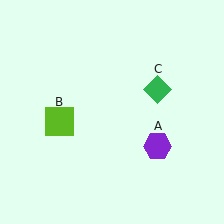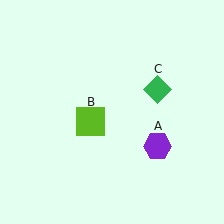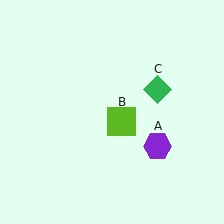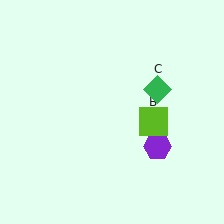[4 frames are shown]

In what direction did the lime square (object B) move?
The lime square (object B) moved right.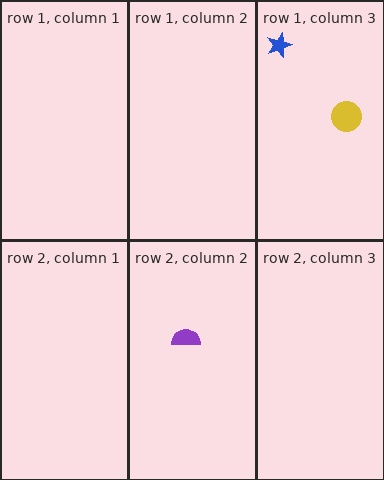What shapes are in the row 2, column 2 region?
The purple semicircle.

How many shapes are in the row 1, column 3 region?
2.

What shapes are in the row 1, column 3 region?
The blue star, the yellow circle.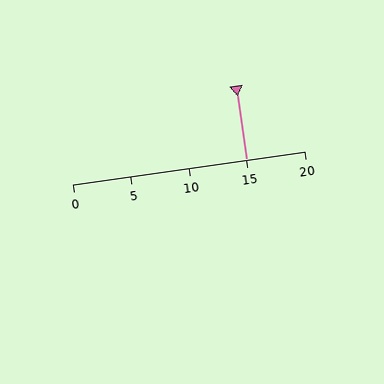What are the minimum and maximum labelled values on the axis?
The axis runs from 0 to 20.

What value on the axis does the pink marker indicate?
The marker indicates approximately 15.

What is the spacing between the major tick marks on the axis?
The major ticks are spaced 5 apart.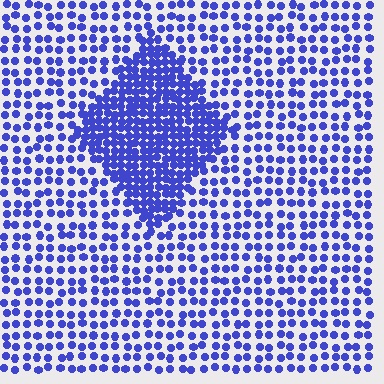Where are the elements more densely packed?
The elements are more densely packed inside the diamond boundary.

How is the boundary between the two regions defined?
The boundary is defined by a change in element density (approximately 2.2x ratio). All elements are the same color, size, and shape.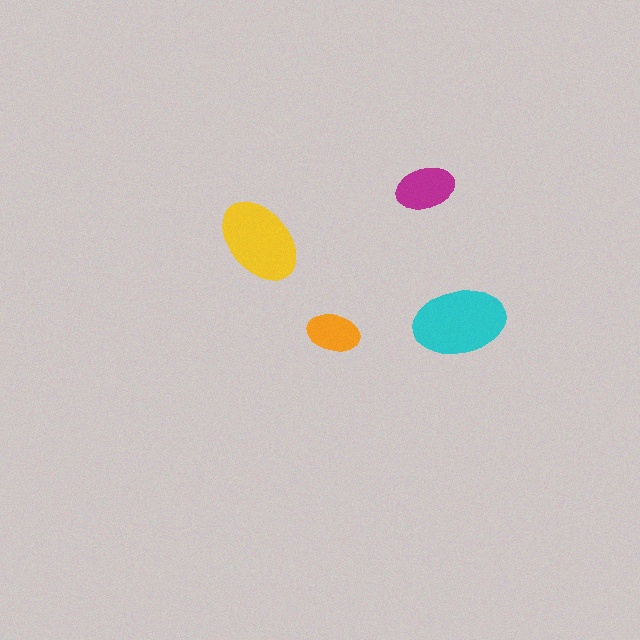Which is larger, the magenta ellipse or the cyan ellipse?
The cyan one.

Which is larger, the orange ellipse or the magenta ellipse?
The magenta one.